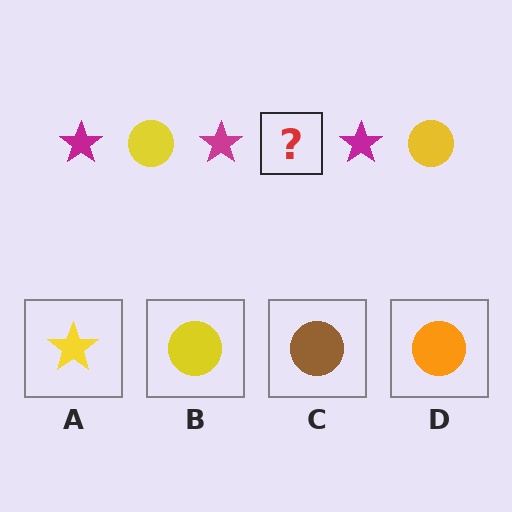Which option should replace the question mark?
Option B.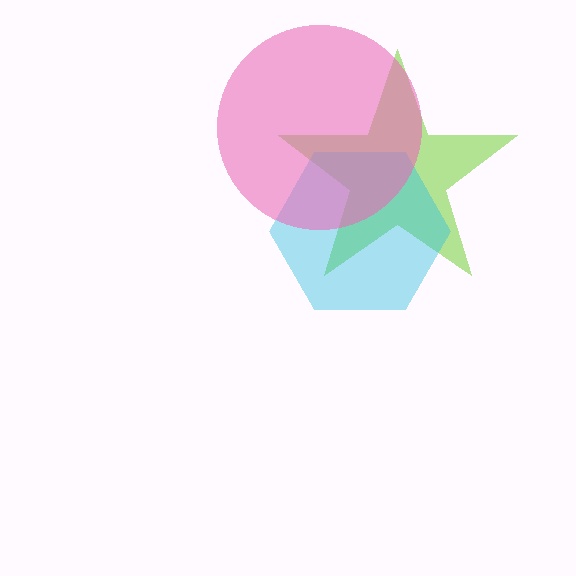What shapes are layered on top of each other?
The layered shapes are: a lime star, a cyan hexagon, a pink circle.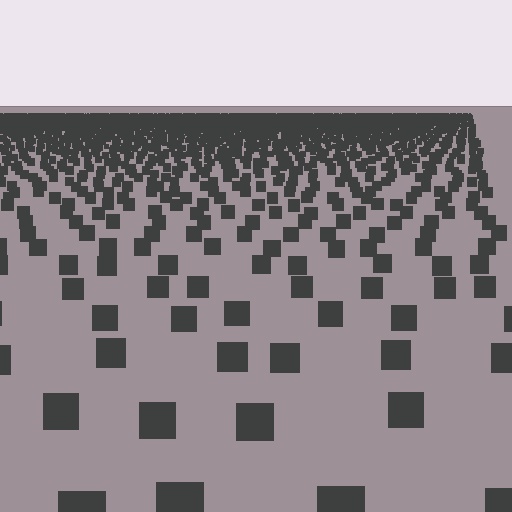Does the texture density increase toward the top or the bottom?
Density increases toward the top.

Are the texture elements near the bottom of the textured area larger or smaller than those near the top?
Larger. Near the bottom, elements are closer to the viewer and appear at a bigger on-screen size.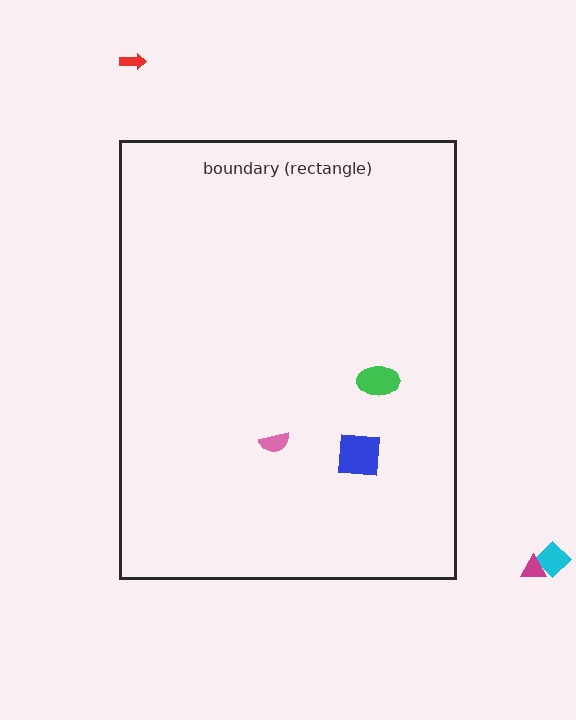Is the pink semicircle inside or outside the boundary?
Inside.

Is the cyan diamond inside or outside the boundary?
Outside.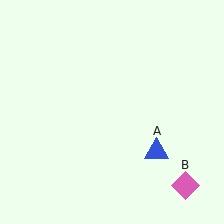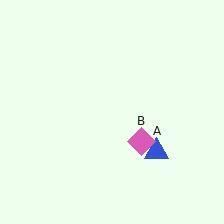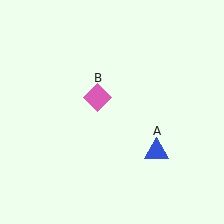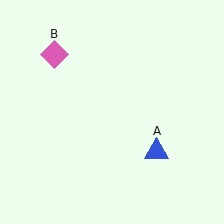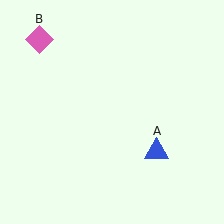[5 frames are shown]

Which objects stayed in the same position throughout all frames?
Blue triangle (object A) remained stationary.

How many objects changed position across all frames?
1 object changed position: pink diamond (object B).